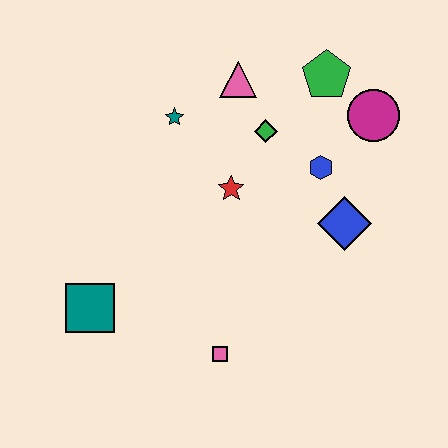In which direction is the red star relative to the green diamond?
The red star is below the green diamond.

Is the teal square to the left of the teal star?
Yes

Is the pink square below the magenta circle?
Yes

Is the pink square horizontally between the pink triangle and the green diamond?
No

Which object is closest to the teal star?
The pink triangle is closest to the teal star.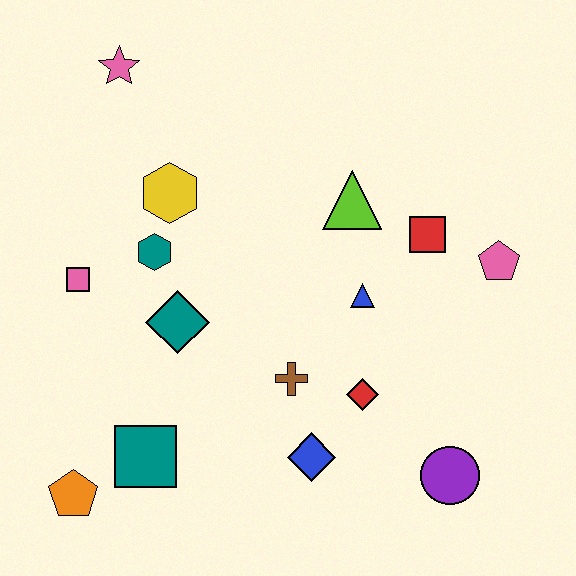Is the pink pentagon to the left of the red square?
No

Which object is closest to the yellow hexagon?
The teal hexagon is closest to the yellow hexagon.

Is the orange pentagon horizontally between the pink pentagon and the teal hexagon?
No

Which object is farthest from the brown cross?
The pink star is farthest from the brown cross.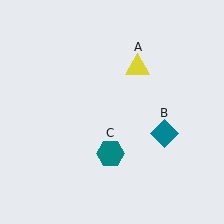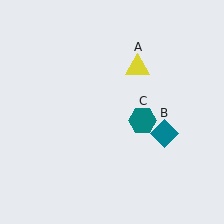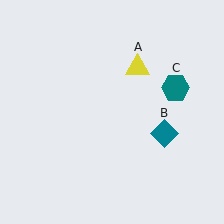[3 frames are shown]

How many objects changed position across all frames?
1 object changed position: teal hexagon (object C).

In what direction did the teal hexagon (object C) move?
The teal hexagon (object C) moved up and to the right.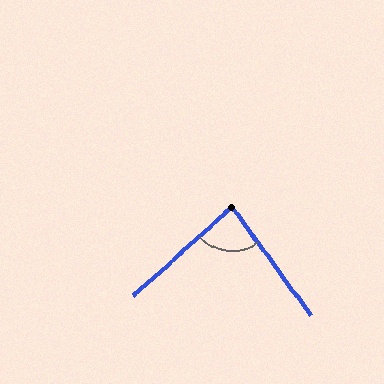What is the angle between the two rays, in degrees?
Approximately 84 degrees.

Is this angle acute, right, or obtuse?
It is acute.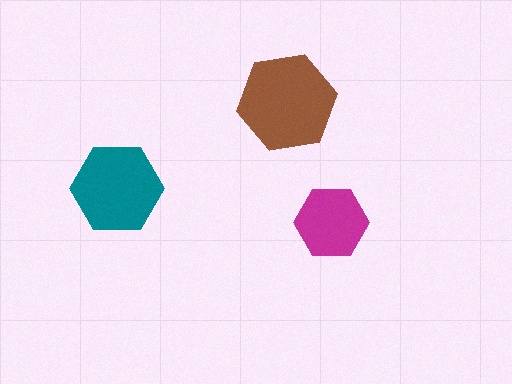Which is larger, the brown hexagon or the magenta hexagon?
The brown one.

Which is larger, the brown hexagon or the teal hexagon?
The brown one.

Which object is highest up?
The brown hexagon is topmost.